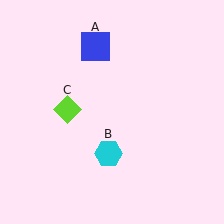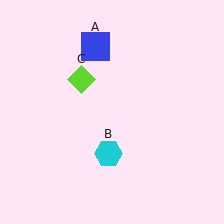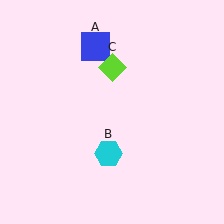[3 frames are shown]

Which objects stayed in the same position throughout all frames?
Blue square (object A) and cyan hexagon (object B) remained stationary.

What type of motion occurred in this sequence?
The lime diamond (object C) rotated clockwise around the center of the scene.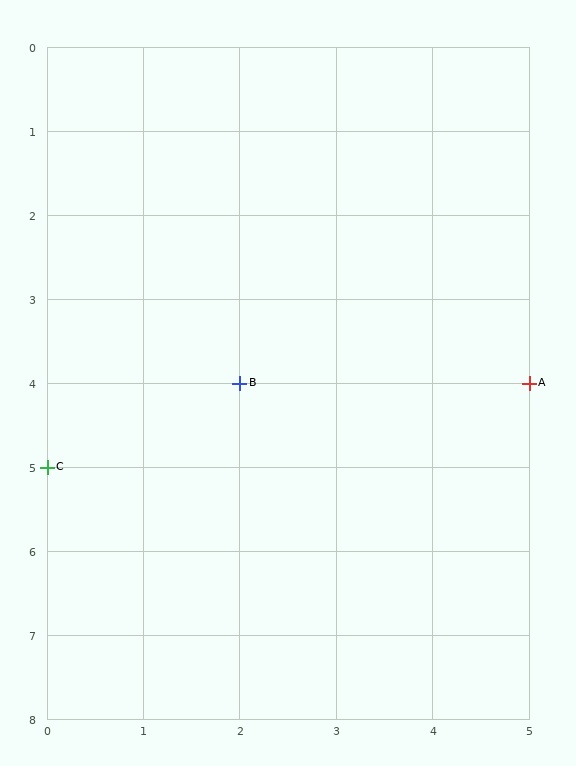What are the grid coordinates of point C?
Point C is at grid coordinates (0, 5).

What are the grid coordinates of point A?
Point A is at grid coordinates (5, 4).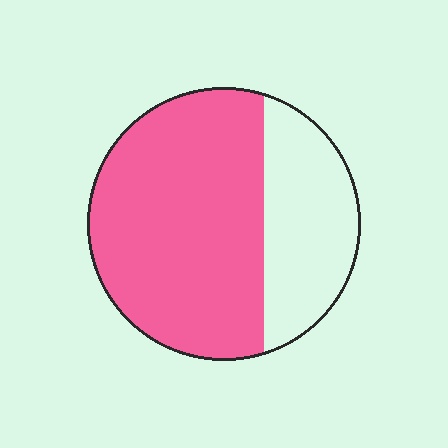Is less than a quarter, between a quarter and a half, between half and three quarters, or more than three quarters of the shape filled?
Between half and three quarters.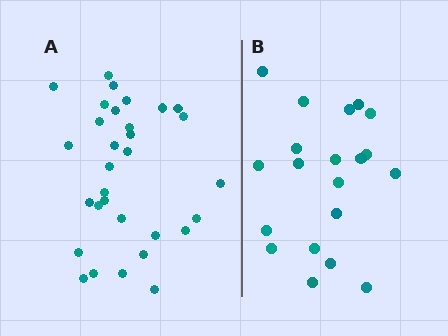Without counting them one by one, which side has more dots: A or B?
Region A (the left region) has more dots.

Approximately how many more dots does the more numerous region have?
Region A has roughly 12 or so more dots than region B.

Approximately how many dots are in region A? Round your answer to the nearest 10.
About 30 dots. (The exact count is 31, which rounds to 30.)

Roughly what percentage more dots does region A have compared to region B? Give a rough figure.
About 55% more.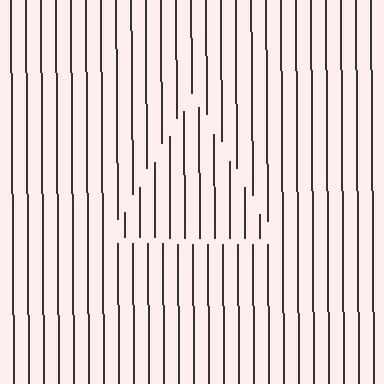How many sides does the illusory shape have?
3 sides — the line-ends trace a triangle.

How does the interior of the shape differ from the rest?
The interior of the shape contains the same grating, shifted by half a period — the contour is defined by the phase discontinuity where line-ends from the inner and outer gratings abut.